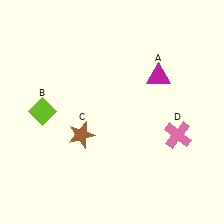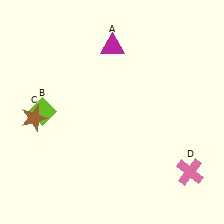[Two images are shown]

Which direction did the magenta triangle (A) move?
The magenta triangle (A) moved left.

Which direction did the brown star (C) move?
The brown star (C) moved left.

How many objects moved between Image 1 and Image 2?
3 objects moved between the two images.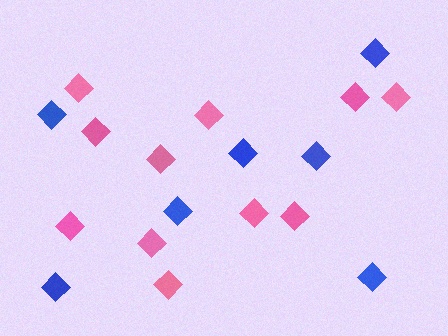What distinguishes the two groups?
There are 2 groups: one group of pink diamonds (11) and one group of blue diamonds (7).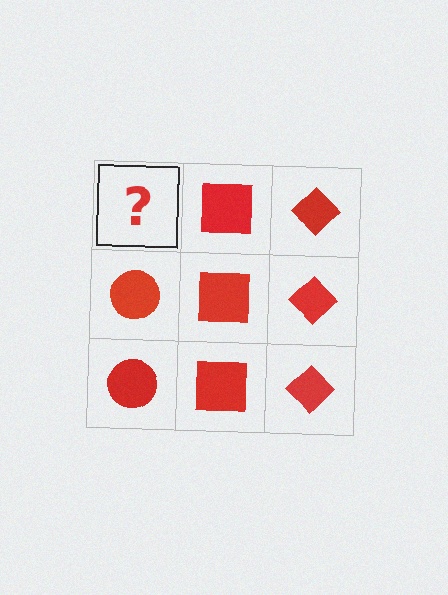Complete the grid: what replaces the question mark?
The question mark should be replaced with a red circle.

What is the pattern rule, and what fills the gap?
The rule is that each column has a consistent shape. The gap should be filled with a red circle.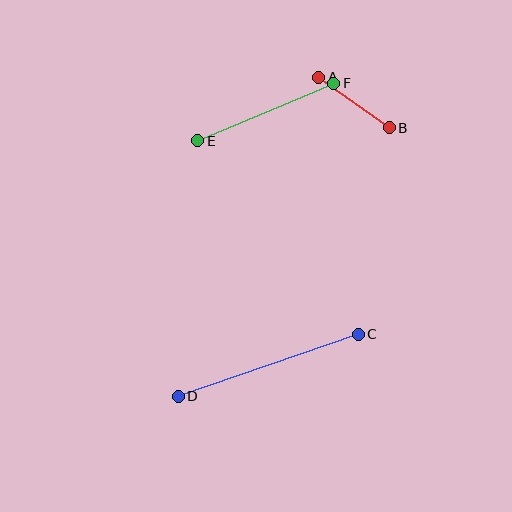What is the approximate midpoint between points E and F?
The midpoint is at approximately (266, 112) pixels.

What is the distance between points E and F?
The distance is approximately 148 pixels.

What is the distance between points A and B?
The distance is approximately 87 pixels.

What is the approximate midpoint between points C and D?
The midpoint is at approximately (268, 365) pixels.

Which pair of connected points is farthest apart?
Points C and D are farthest apart.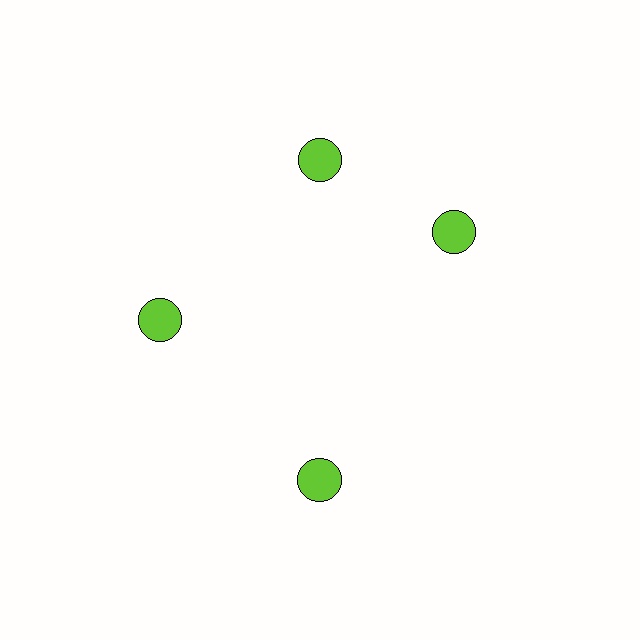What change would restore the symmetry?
The symmetry would be restored by rotating it back into even spacing with its neighbors so that all 4 circles sit at equal angles and equal distance from the center.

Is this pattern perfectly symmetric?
No. The 4 lime circles are arranged in a ring, but one element near the 3 o'clock position is rotated out of alignment along the ring, breaking the 4-fold rotational symmetry.